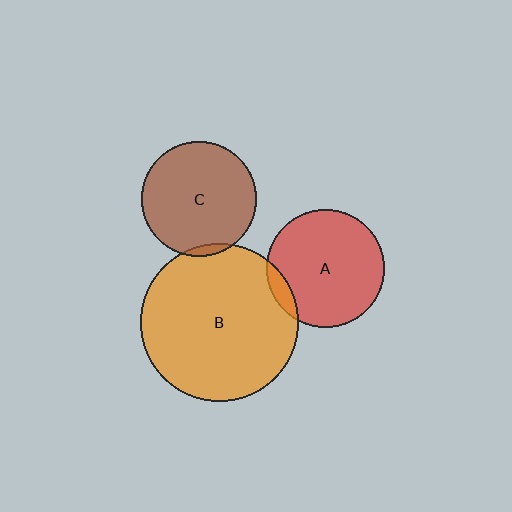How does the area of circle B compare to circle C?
Approximately 1.9 times.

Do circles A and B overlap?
Yes.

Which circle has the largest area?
Circle B (orange).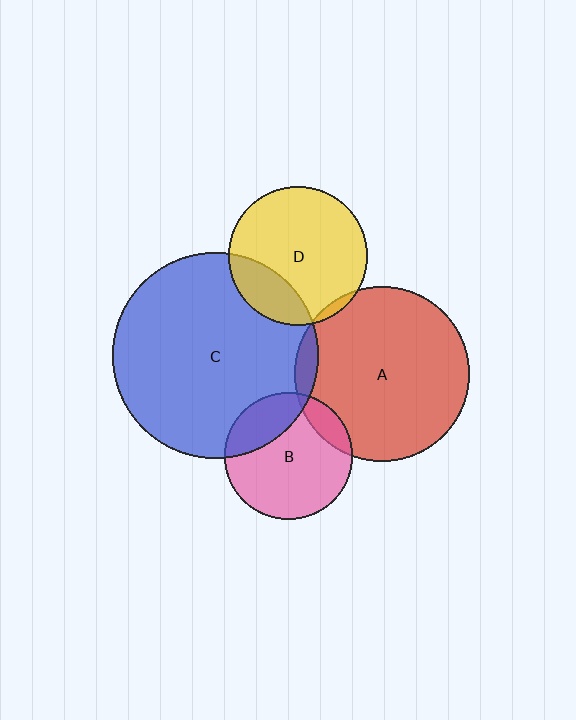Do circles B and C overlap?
Yes.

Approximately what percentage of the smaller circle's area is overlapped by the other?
Approximately 25%.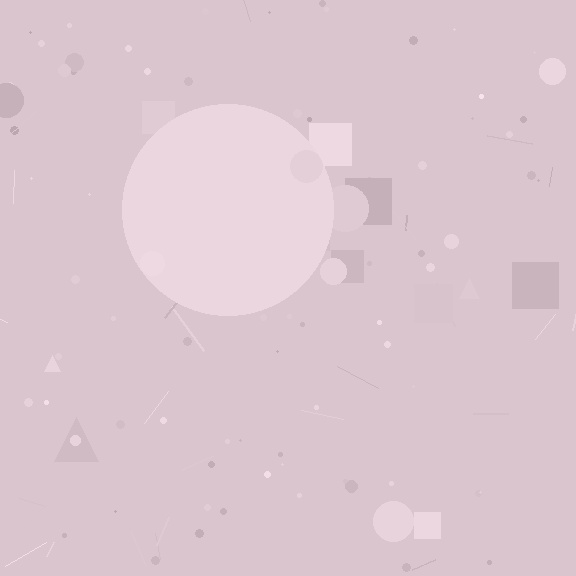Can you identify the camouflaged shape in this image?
The camouflaged shape is a circle.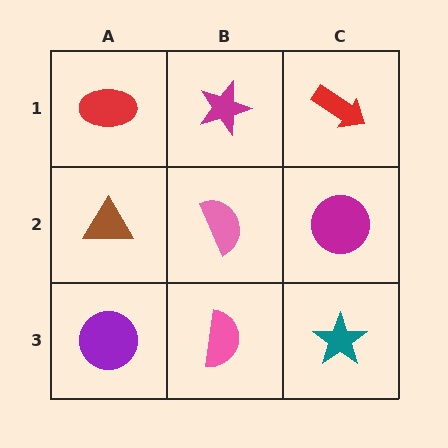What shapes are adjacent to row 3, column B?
A pink semicircle (row 2, column B), a purple circle (row 3, column A), a teal star (row 3, column C).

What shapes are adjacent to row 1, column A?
A brown triangle (row 2, column A), a magenta star (row 1, column B).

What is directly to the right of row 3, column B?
A teal star.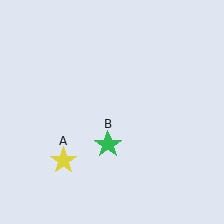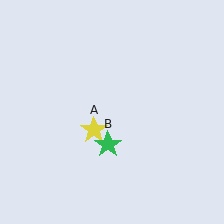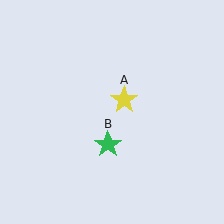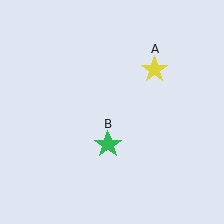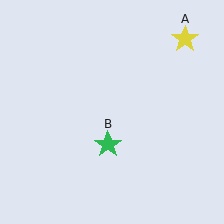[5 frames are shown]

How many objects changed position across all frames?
1 object changed position: yellow star (object A).